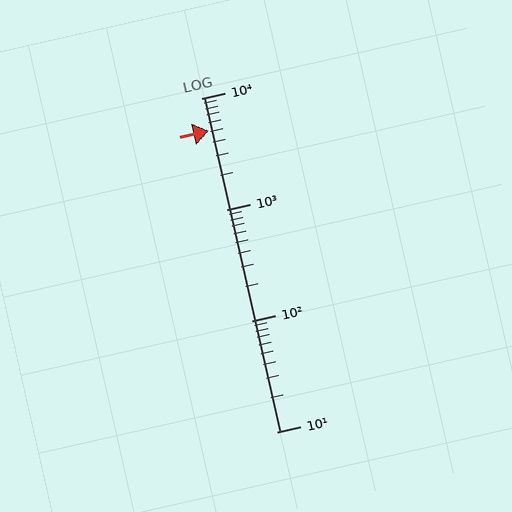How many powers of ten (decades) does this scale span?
The scale spans 3 decades, from 10 to 10000.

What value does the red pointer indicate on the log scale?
The pointer indicates approximately 5100.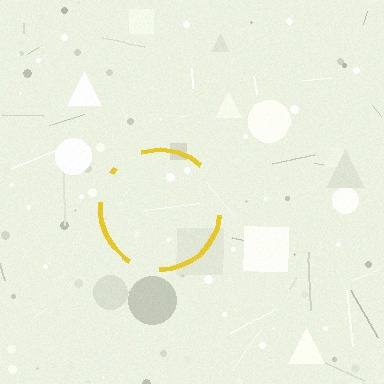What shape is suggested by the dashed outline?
The dashed outline suggests a circle.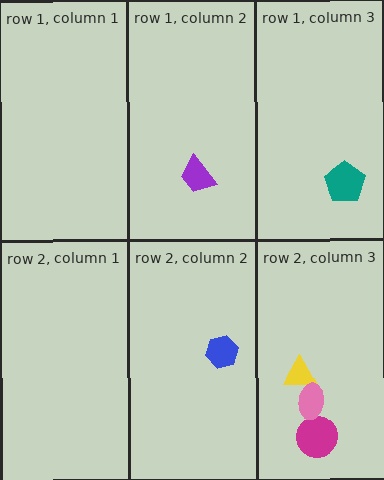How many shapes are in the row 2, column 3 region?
3.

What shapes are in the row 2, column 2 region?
The blue hexagon.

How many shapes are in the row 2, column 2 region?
1.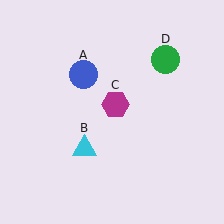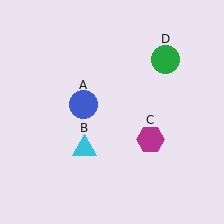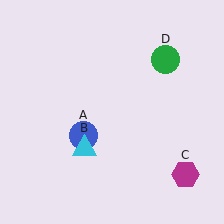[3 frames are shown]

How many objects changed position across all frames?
2 objects changed position: blue circle (object A), magenta hexagon (object C).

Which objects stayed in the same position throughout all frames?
Cyan triangle (object B) and green circle (object D) remained stationary.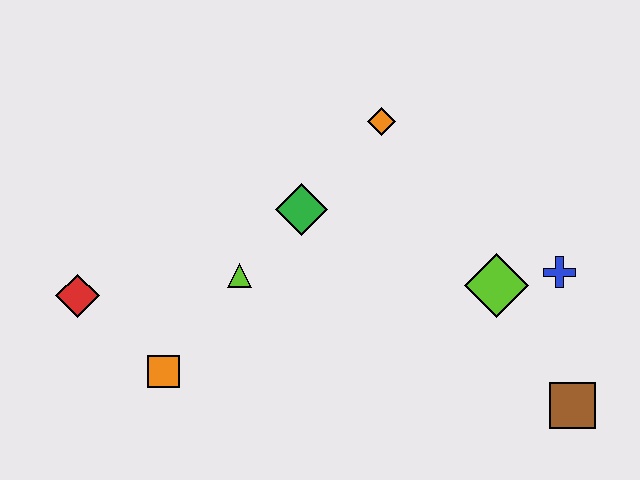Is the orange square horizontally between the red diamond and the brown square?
Yes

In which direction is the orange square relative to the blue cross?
The orange square is to the left of the blue cross.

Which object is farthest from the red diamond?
The brown square is farthest from the red diamond.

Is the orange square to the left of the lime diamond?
Yes